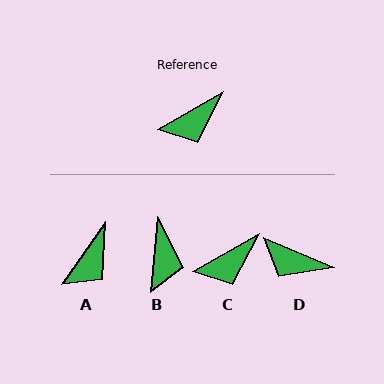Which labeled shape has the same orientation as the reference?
C.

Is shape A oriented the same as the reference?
No, it is off by about 25 degrees.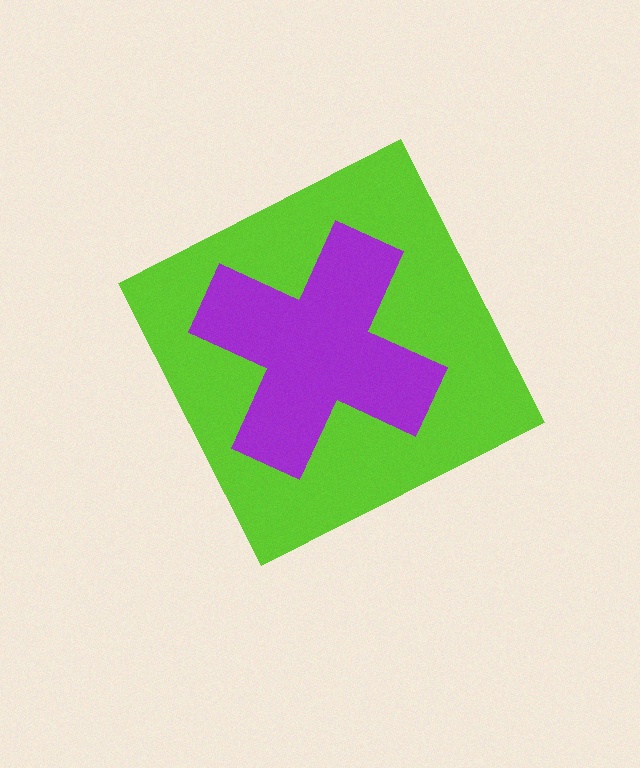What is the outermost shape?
The lime diamond.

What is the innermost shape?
The purple cross.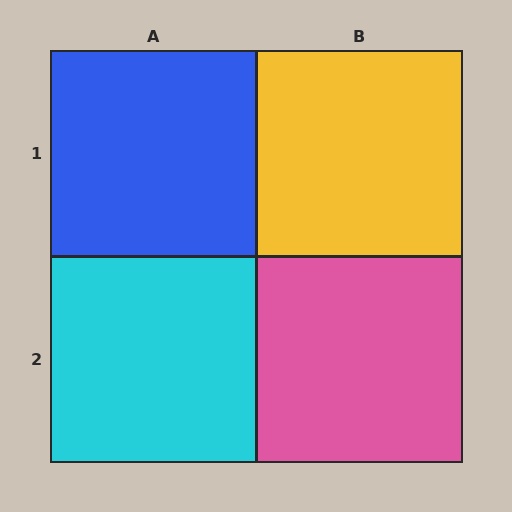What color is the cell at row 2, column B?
Pink.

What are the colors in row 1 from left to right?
Blue, yellow.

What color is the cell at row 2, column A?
Cyan.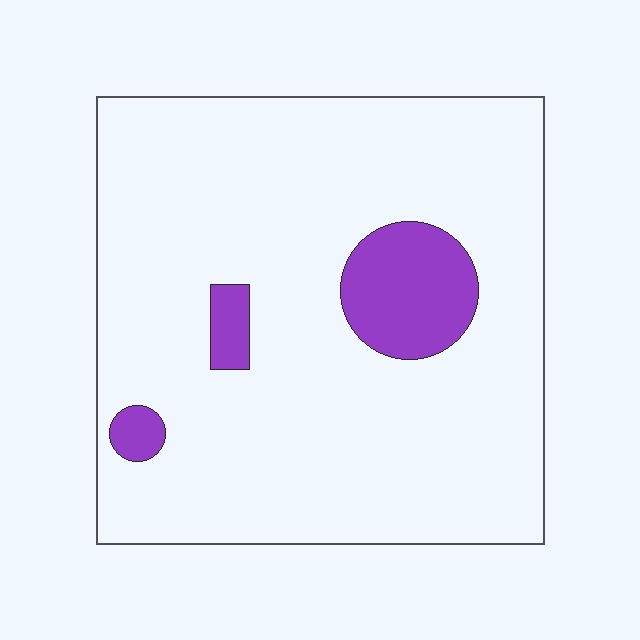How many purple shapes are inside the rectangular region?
3.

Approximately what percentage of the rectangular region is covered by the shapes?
Approximately 10%.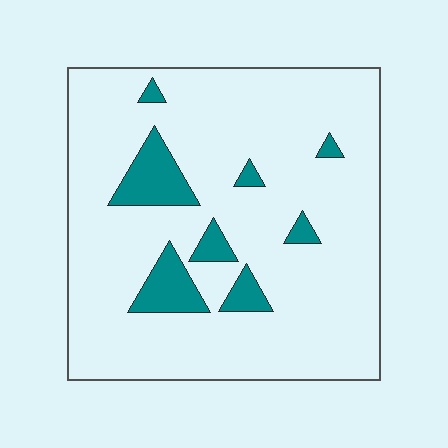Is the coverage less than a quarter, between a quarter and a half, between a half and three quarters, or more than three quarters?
Less than a quarter.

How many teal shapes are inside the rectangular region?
8.